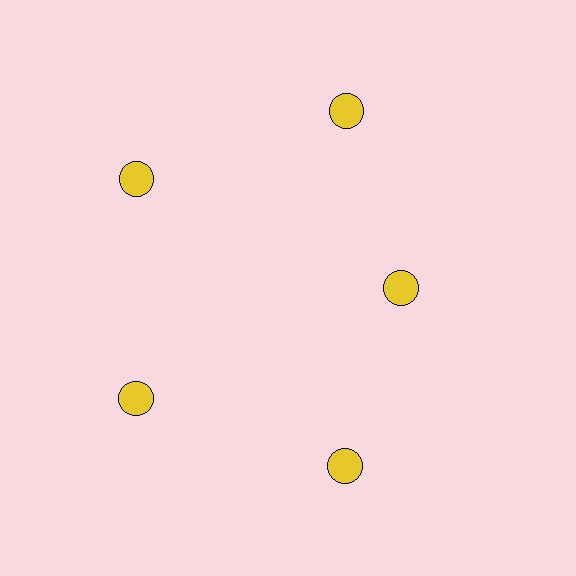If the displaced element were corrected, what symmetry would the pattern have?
It would have 5-fold rotational symmetry — the pattern would map onto itself every 72 degrees.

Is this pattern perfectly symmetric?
No. The 5 yellow circles are arranged in a ring, but one element near the 3 o'clock position is pulled inward toward the center, breaking the 5-fold rotational symmetry.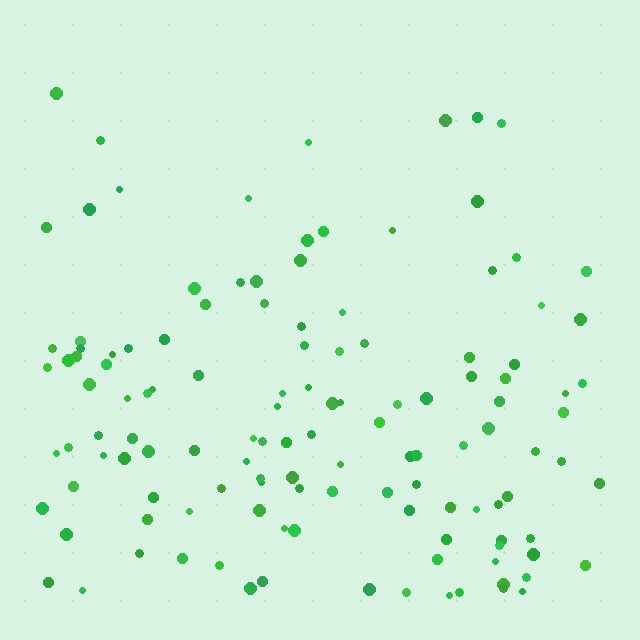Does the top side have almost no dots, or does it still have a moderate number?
Still a moderate number, just noticeably fewer than the bottom.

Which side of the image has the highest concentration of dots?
The bottom.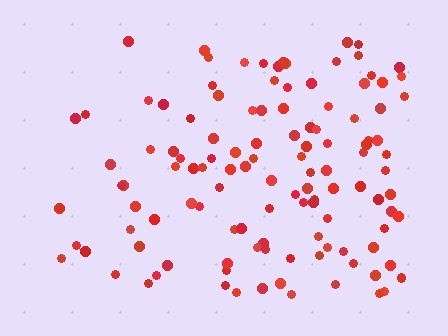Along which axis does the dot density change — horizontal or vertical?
Horizontal.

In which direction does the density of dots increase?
From left to right, with the right side densest.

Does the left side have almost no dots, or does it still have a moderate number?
Still a moderate number, just noticeably fewer than the right.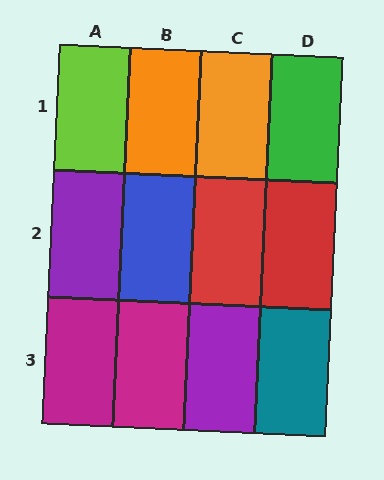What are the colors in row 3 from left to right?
Magenta, magenta, purple, teal.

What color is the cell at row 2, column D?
Red.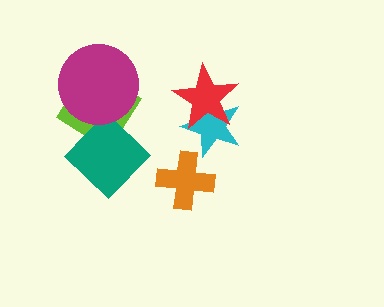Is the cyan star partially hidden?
Yes, it is partially covered by another shape.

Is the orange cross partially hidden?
No, no other shape covers it.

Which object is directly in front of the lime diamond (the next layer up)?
The teal diamond is directly in front of the lime diamond.